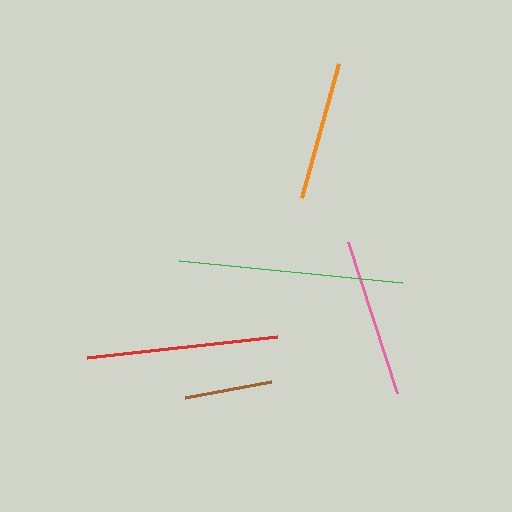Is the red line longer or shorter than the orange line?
The red line is longer than the orange line.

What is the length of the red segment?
The red segment is approximately 192 pixels long.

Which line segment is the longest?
The green line is the longest at approximately 224 pixels.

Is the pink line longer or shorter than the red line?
The red line is longer than the pink line.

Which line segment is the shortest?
The brown line is the shortest at approximately 88 pixels.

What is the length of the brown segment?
The brown segment is approximately 88 pixels long.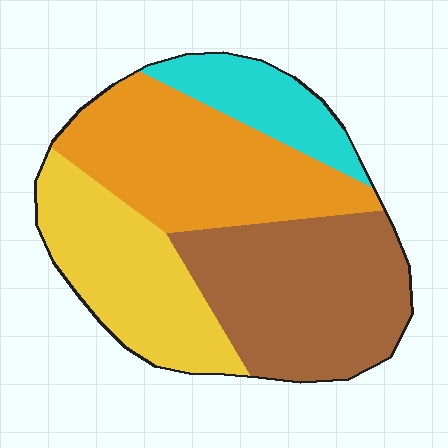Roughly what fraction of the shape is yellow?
Yellow covers 24% of the shape.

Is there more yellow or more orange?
Orange.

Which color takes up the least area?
Cyan, at roughly 10%.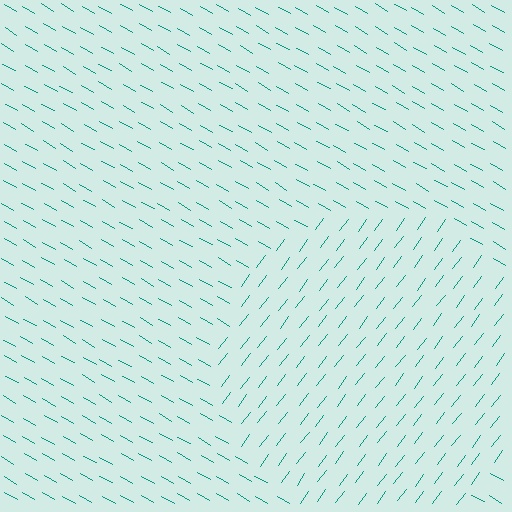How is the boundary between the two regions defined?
The boundary is defined purely by a change in line orientation (approximately 83 degrees difference). All lines are the same color and thickness.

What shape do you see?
I see a circle.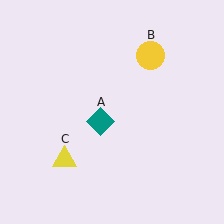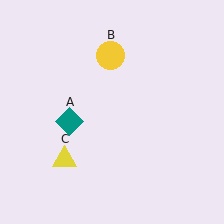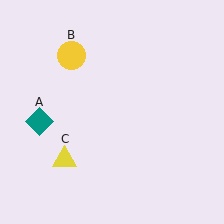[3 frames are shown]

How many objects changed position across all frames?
2 objects changed position: teal diamond (object A), yellow circle (object B).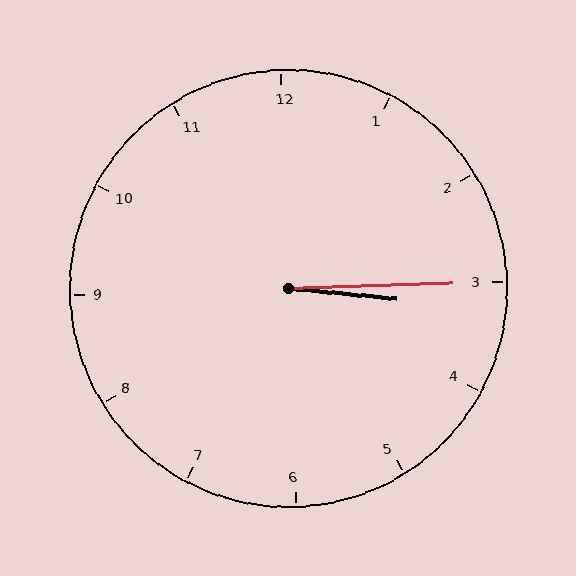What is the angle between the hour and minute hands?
Approximately 8 degrees.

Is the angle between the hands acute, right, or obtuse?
It is acute.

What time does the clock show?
3:15.